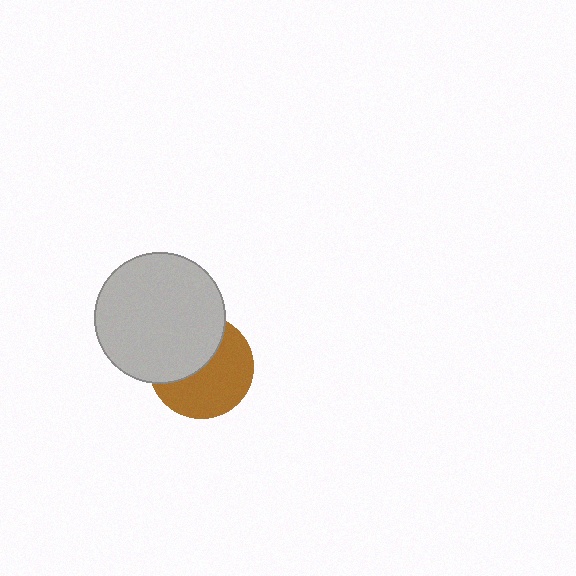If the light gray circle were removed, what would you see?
You would see the complete brown circle.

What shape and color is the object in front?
The object in front is a light gray circle.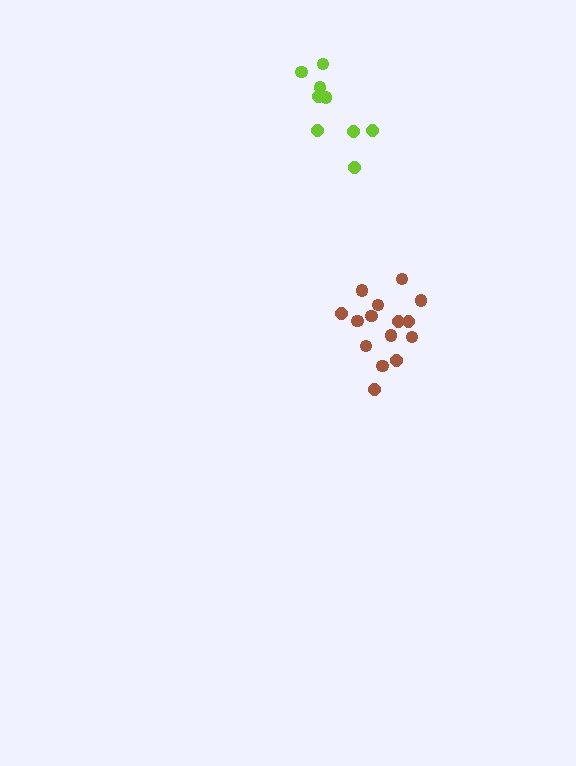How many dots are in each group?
Group 1: 9 dots, Group 2: 15 dots (24 total).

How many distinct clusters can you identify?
There are 2 distinct clusters.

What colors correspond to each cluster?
The clusters are colored: lime, brown.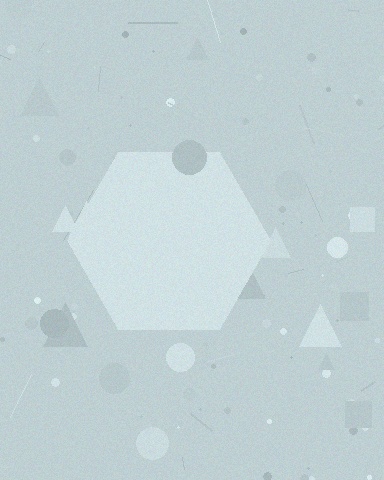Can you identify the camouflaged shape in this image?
The camouflaged shape is a hexagon.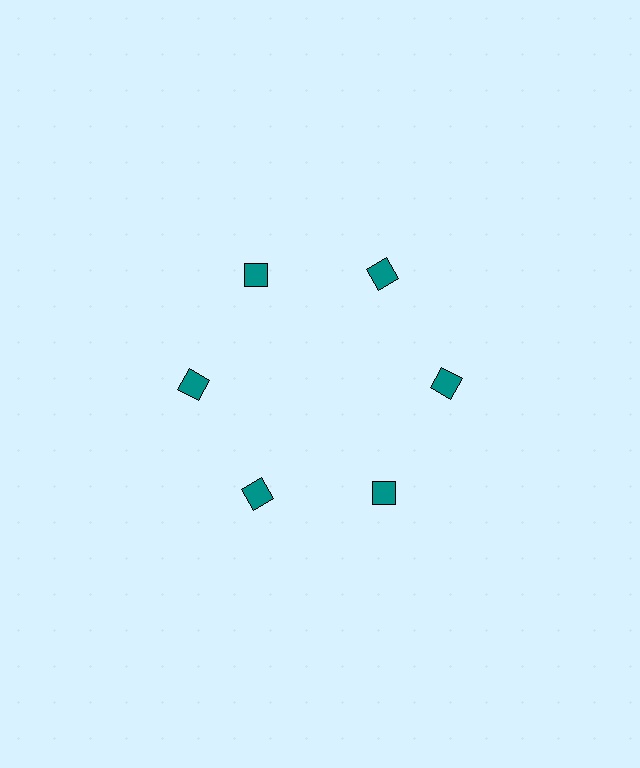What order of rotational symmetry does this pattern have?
This pattern has 6-fold rotational symmetry.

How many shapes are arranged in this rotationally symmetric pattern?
There are 6 shapes, arranged in 6 groups of 1.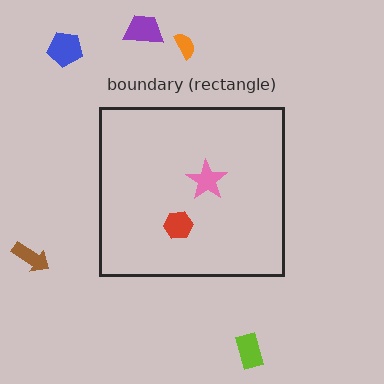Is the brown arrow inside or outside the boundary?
Outside.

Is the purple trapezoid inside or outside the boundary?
Outside.